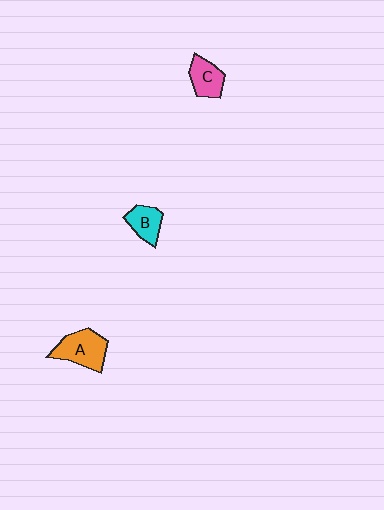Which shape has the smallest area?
Shape B (cyan).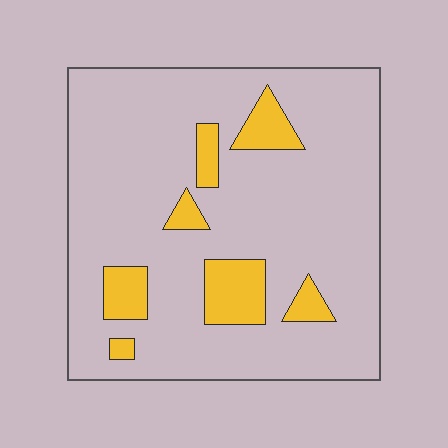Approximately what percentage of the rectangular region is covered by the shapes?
Approximately 15%.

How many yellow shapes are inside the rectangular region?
7.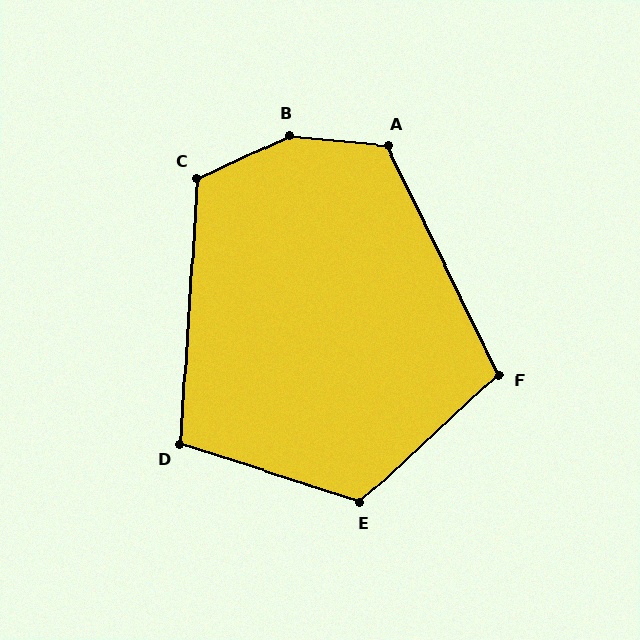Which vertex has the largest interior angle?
B, at approximately 149 degrees.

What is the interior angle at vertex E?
Approximately 119 degrees (obtuse).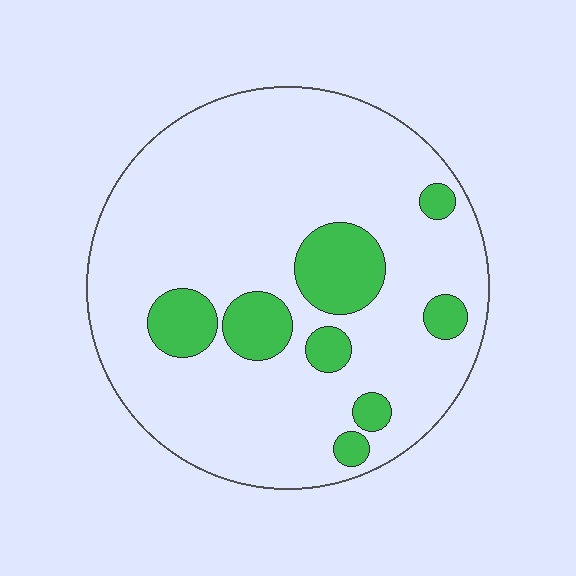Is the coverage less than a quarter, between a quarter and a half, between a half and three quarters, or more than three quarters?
Less than a quarter.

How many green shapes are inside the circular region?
8.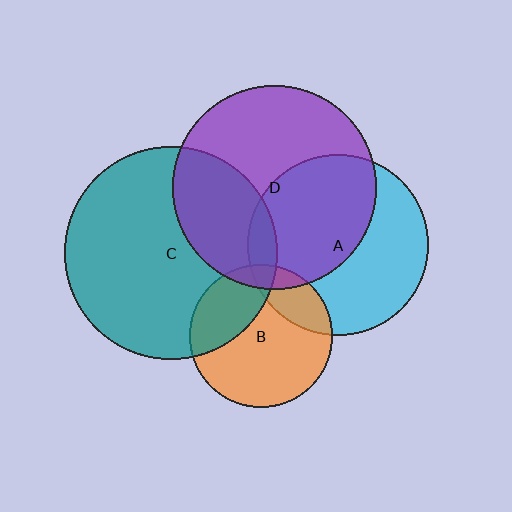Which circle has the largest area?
Circle C (teal).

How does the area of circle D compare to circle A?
Approximately 1.3 times.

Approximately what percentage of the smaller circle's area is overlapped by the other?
Approximately 30%.